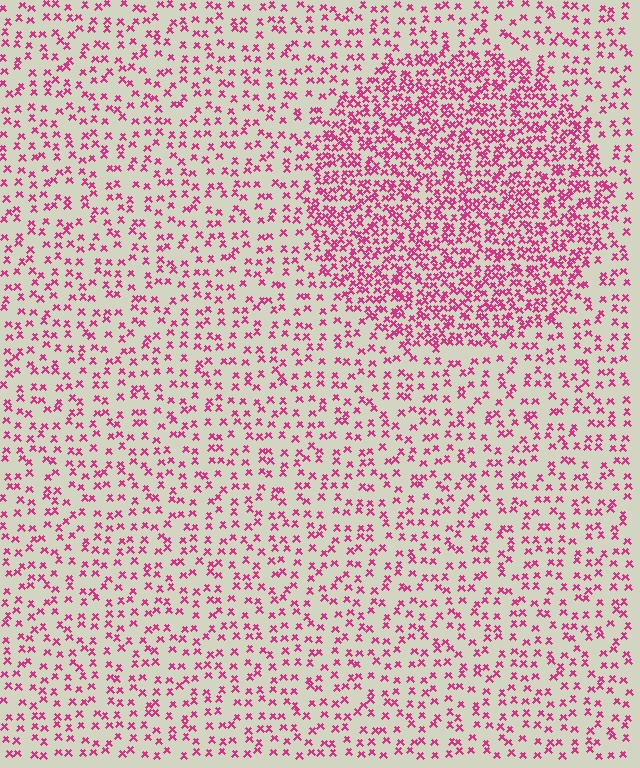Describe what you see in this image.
The image contains small magenta elements arranged at two different densities. A circle-shaped region is visible where the elements are more densely packed than the surrounding area.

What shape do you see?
I see a circle.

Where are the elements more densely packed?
The elements are more densely packed inside the circle boundary.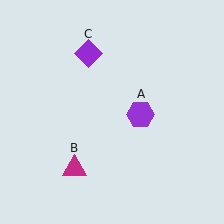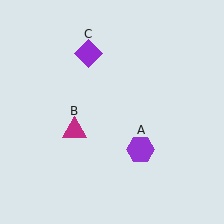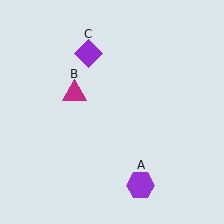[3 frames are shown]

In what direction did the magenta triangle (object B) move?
The magenta triangle (object B) moved up.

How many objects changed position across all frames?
2 objects changed position: purple hexagon (object A), magenta triangle (object B).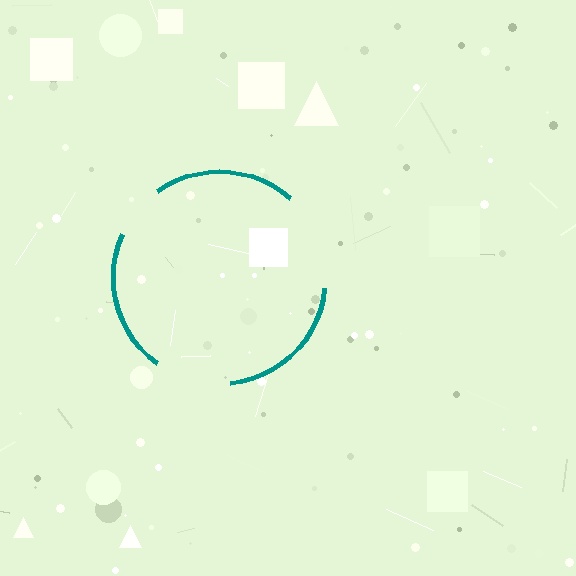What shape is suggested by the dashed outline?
The dashed outline suggests a circle.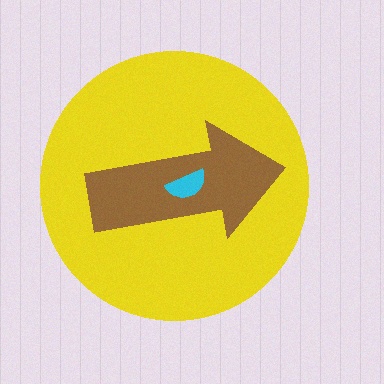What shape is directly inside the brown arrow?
The cyan semicircle.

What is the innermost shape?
The cyan semicircle.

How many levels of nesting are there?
3.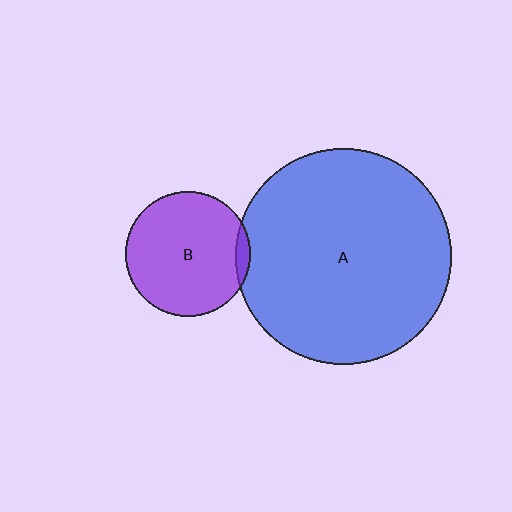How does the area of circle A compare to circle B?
Approximately 3.0 times.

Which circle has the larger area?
Circle A (blue).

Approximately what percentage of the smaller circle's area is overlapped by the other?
Approximately 5%.